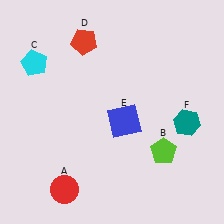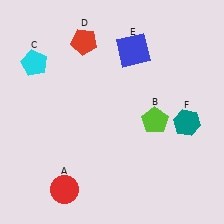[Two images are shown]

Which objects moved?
The objects that moved are: the lime pentagon (B), the blue square (E).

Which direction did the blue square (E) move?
The blue square (E) moved up.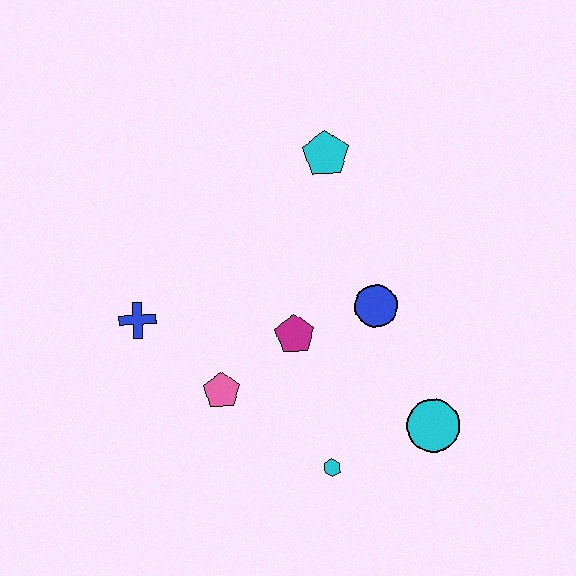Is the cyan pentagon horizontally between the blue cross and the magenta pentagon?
No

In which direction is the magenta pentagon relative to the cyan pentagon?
The magenta pentagon is below the cyan pentagon.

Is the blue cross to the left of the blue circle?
Yes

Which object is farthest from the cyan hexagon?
The cyan pentagon is farthest from the cyan hexagon.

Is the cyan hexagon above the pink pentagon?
No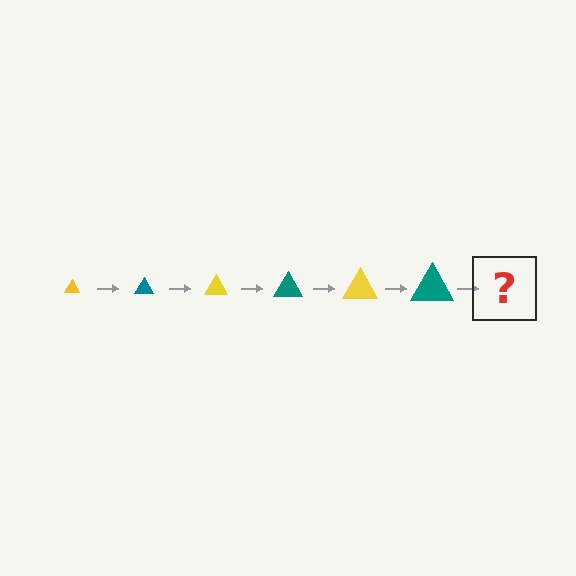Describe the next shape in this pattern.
It should be a yellow triangle, larger than the previous one.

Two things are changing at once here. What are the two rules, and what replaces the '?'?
The two rules are that the triangle grows larger each step and the color cycles through yellow and teal. The '?' should be a yellow triangle, larger than the previous one.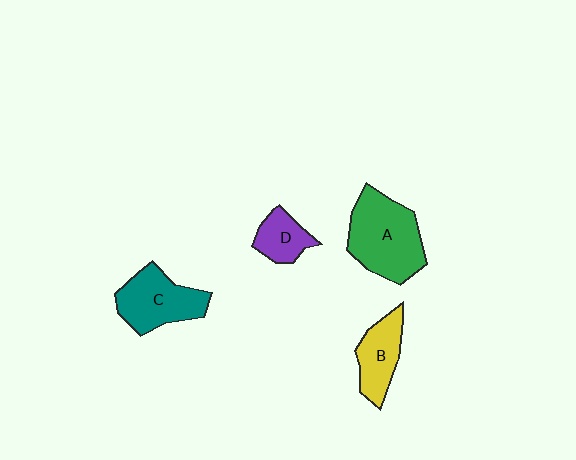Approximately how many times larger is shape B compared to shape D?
Approximately 1.4 times.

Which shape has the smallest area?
Shape D (purple).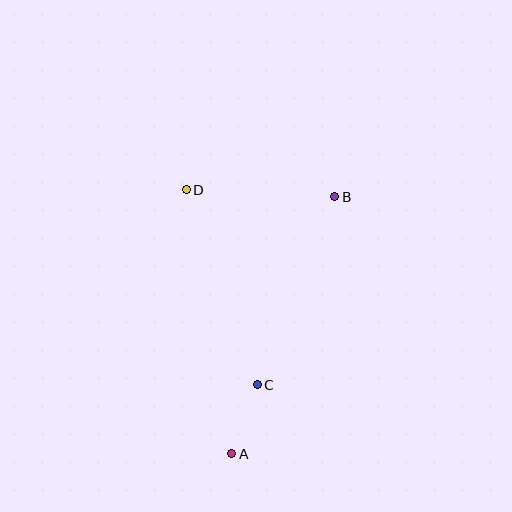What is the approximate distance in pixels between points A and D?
The distance between A and D is approximately 268 pixels.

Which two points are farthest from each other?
Points A and B are farthest from each other.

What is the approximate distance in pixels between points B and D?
The distance between B and D is approximately 148 pixels.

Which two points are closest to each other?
Points A and C are closest to each other.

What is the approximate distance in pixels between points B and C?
The distance between B and C is approximately 203 pixels.